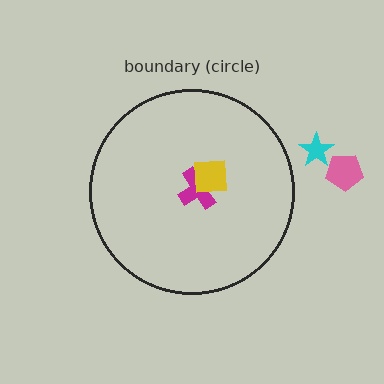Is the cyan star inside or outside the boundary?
Outside.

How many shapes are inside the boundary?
2 inside, 2 outside.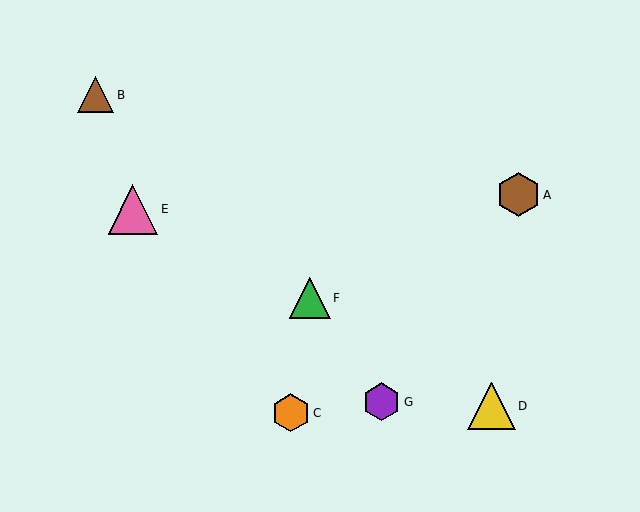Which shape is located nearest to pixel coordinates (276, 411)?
The orange hexagon (labeled C) at (291, 413) is nearest to that location.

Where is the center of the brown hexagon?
The center of the brown hexagon is at (518, 195).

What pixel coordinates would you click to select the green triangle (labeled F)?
Click at (310, 298) to select the green triangle F.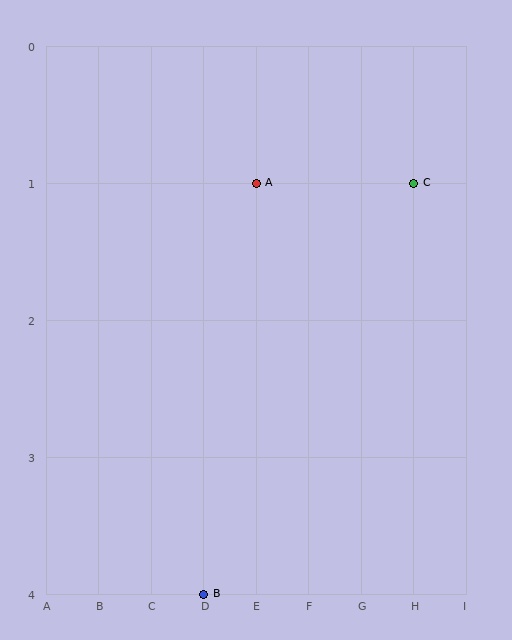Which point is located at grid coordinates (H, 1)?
Point C is at (H, 1).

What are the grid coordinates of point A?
Point A is at grid coordinates (E, 1).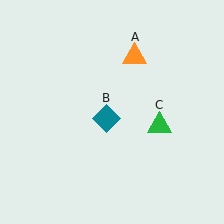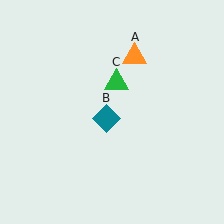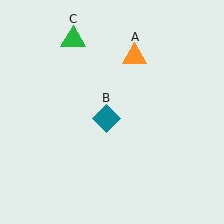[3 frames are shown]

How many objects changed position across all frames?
1 object changed position: green triangle (object C).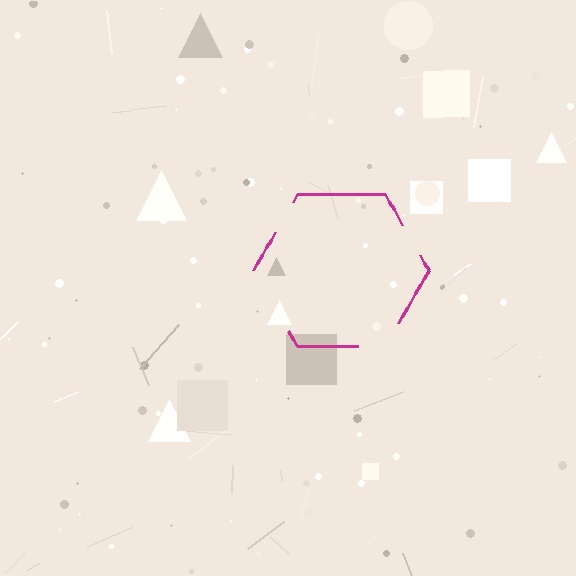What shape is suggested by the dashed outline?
The dashed outline suggests a hexagon.